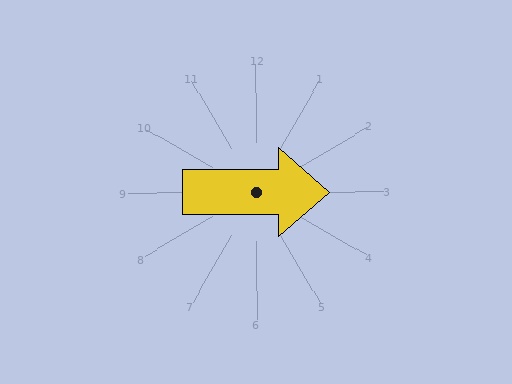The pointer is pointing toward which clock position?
Roughly 3 o'clock.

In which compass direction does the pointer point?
East.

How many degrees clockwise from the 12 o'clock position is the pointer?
Approximately 90 degrees.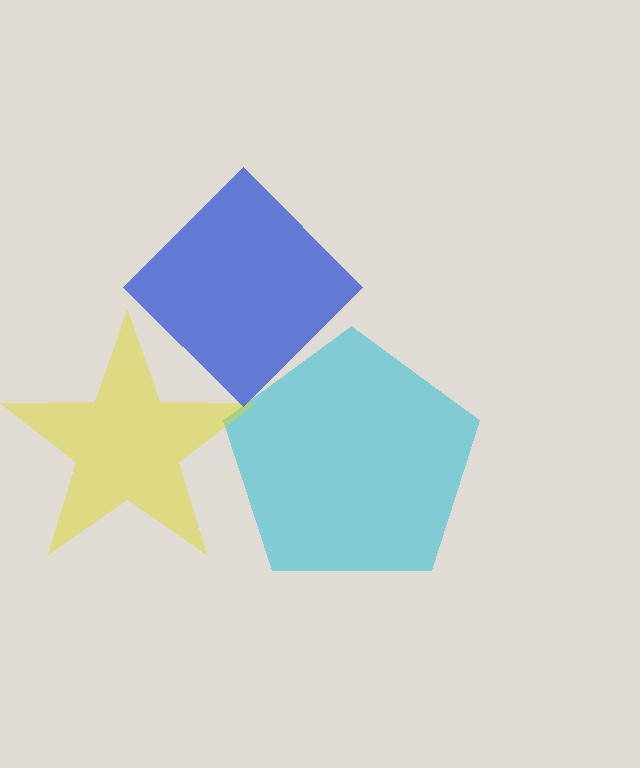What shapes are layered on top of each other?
The layered shapes are: a cyan pentagon, a yellow star, a blue diamond.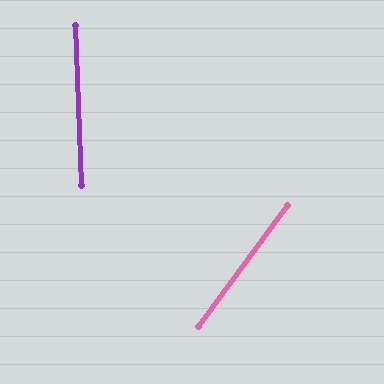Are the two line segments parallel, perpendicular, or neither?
Neither parallel nor perpendicular — they differ by about 38°.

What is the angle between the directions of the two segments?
Approximately 38 degrees.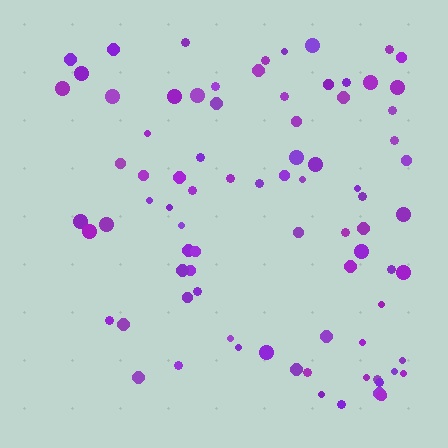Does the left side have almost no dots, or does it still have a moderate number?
Still a moderate number, just noticeably fewer than the right.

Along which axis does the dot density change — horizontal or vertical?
Horizontal.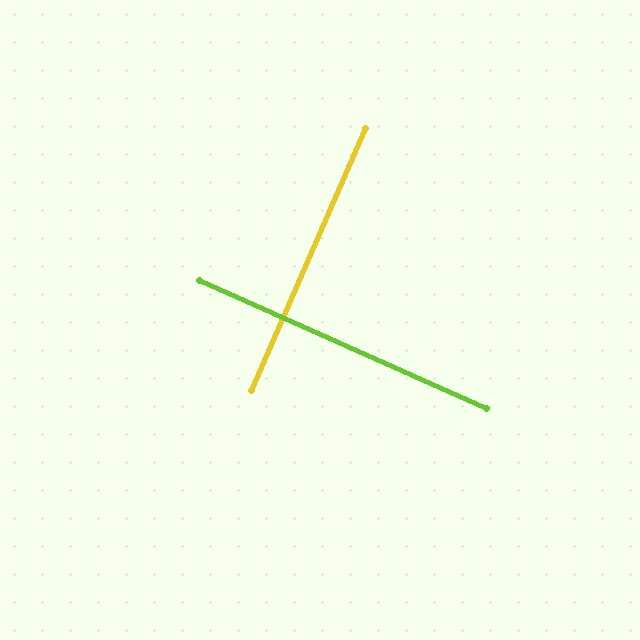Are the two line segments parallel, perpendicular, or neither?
Perpendicular — they meet at approximately 90°.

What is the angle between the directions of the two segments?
Approximately 90 degrees.